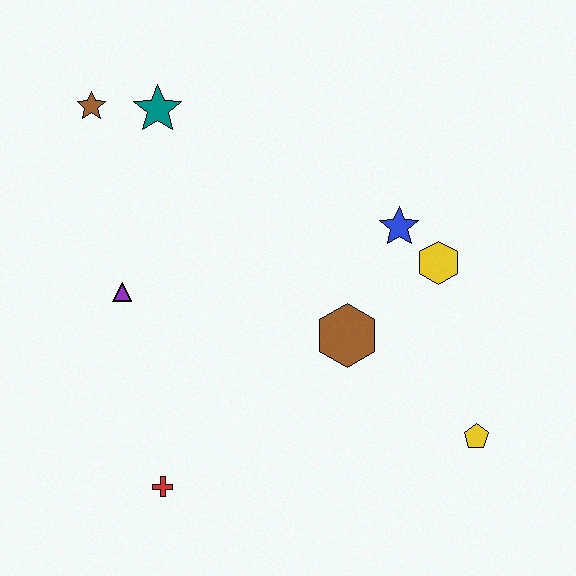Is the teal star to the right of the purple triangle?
Yes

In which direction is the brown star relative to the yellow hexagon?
The brown star is to the left of the yellow hexagon.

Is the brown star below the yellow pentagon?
No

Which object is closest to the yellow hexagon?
The blue star is closest to the yellow hexagon.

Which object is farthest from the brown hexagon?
The brown star is farthest from the brown hexagon.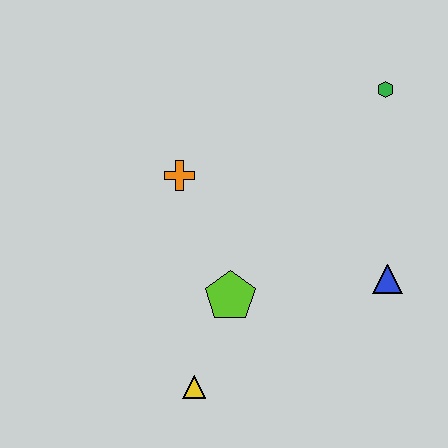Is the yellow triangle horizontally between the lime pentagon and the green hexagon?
No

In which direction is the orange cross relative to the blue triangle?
The orange cross is to the left of the blue triangle.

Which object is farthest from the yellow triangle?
The green hexagon is farthest from the yellow triangle.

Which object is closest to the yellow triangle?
The lime pentagon is closest to the yellow triangle.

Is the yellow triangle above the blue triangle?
No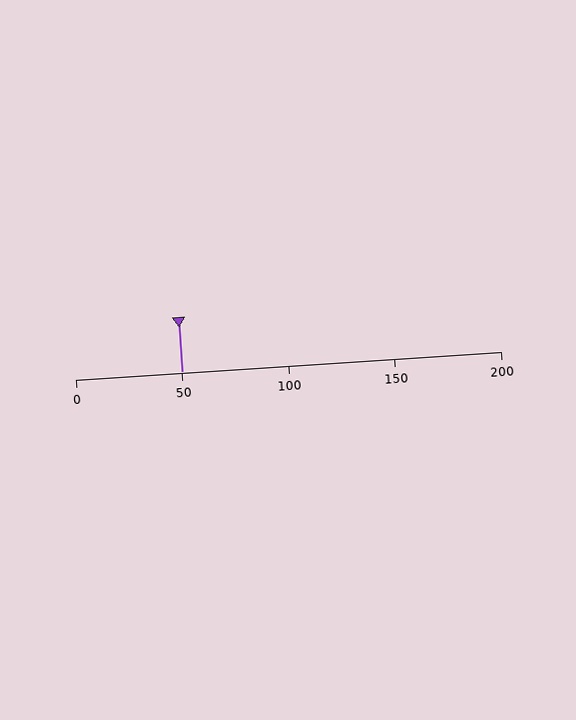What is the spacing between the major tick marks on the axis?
The major ticks are spaced 50 apart.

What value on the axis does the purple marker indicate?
The marker indicates approximately 50.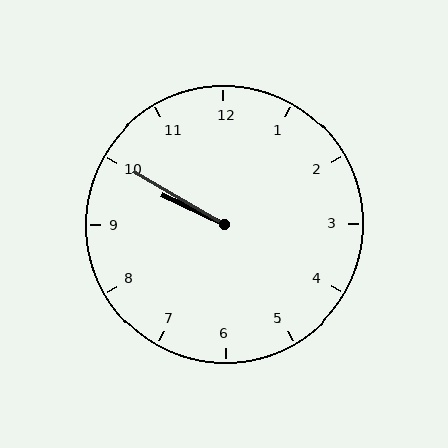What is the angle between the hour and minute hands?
Approximately 5 degrees.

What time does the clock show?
9:50.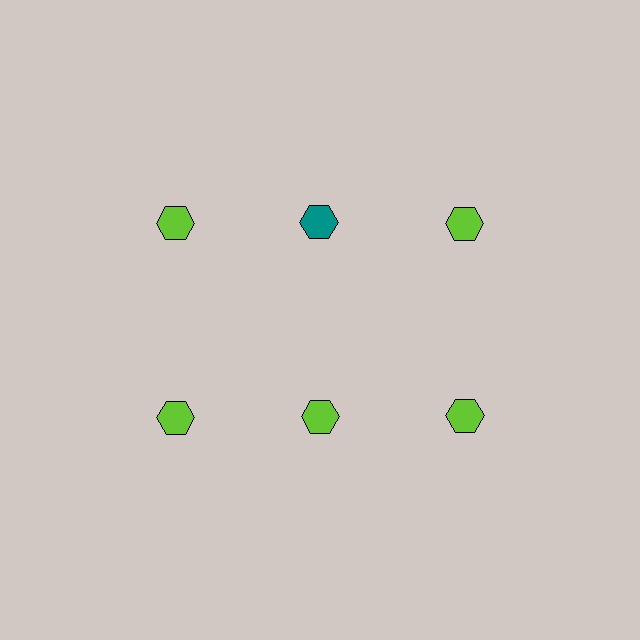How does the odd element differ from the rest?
It has a different color: teal instead of lime.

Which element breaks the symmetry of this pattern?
The teal hexagon in the top row, second from left column breaks the symmetry. All other shapes are lime hexagons.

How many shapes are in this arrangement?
There are 6 shapes arranged in a grid pattern.